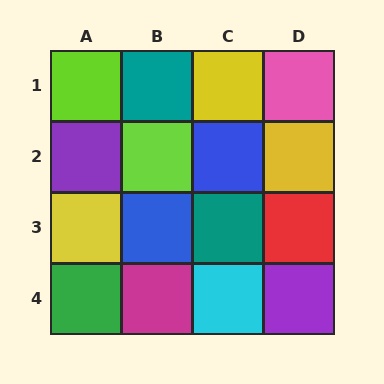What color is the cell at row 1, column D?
Pink.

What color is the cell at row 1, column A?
Lime.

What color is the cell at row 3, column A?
Yellow.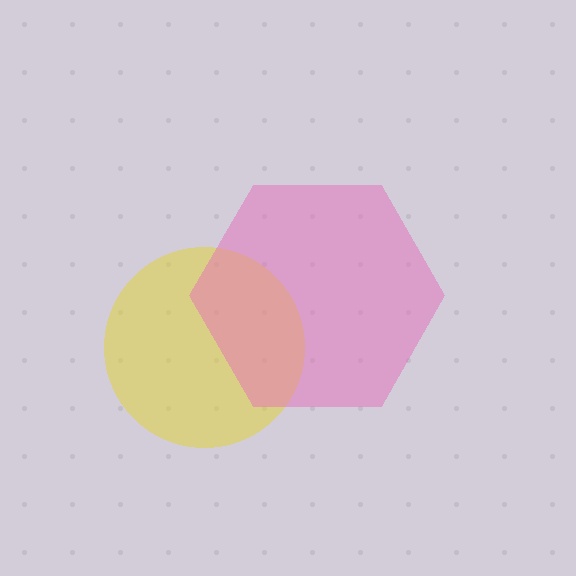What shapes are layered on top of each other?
The layered shapes are: a yellow circle, a pink hexagon.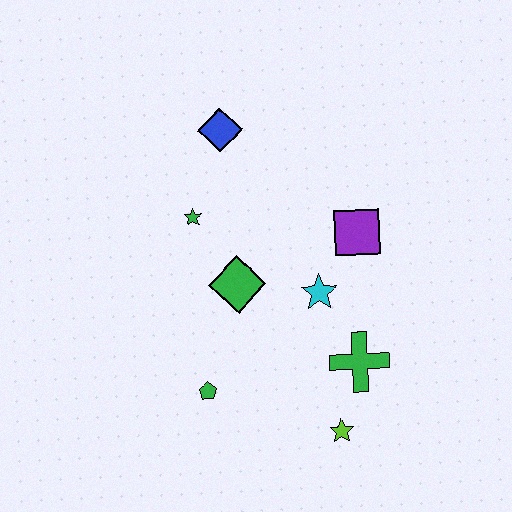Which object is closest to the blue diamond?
The green star is closest to the blue diamond.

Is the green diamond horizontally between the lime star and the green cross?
No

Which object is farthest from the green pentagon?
The blue diamond is farthest from the green pentagon.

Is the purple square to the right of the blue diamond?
Yes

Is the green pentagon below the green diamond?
Yes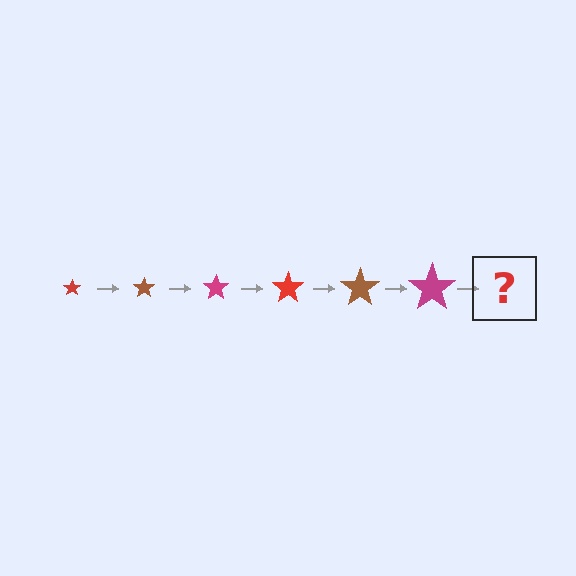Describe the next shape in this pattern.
It should be a red star, larger than the previous one.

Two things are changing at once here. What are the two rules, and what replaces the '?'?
The two rules are that the star grows larger each step and the color cycles through red, brown, and magenta. The '?' should be a red star, larger than the previous one.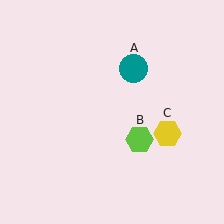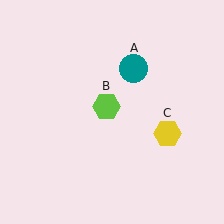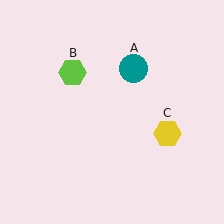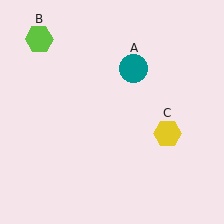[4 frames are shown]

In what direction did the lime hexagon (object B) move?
The lime hexagon (object B) moved up and to the left.